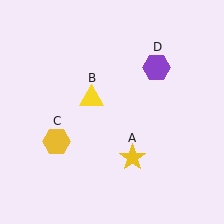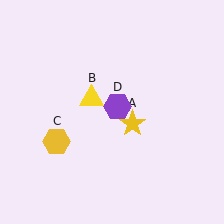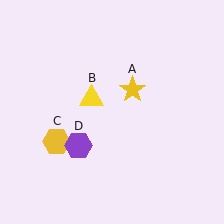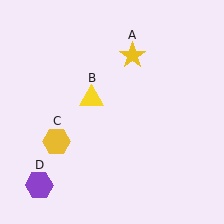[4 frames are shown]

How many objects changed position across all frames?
2 objects changed position: yellow star (object A), purple hexagon (object D).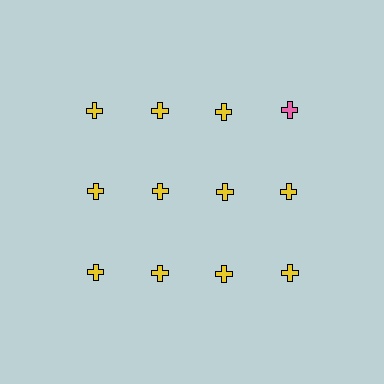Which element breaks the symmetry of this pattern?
The pink cross in the top row, second from right column breaks the symmetry. All other shapes are yellow crosses.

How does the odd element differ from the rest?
It has a different color: pink instead of yellow.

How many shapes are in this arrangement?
There are 12 shapes arranged in a grid pattern.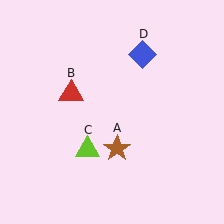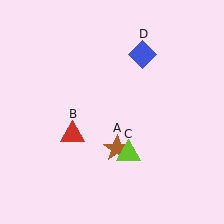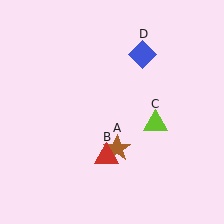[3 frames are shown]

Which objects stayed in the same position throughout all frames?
Brown star (object A) and blue diamond (object D) remained stationary.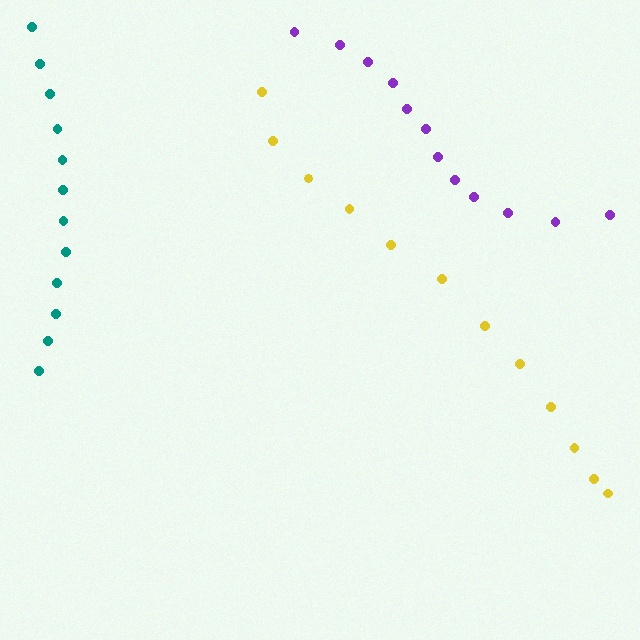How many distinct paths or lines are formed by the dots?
There are 3 distinct paths.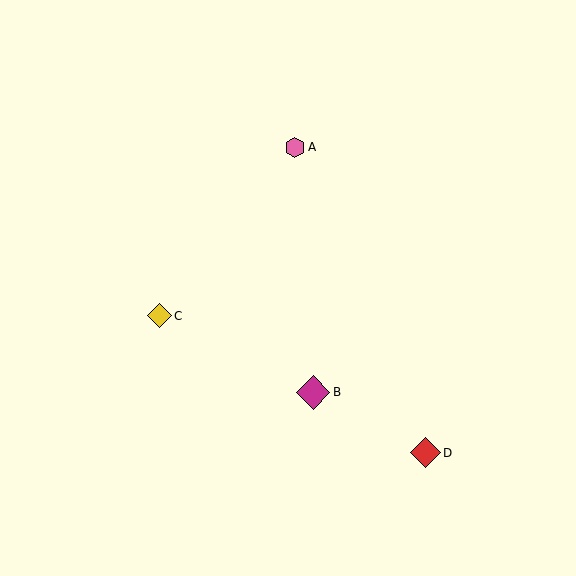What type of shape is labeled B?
Shape B is a magenta diamond.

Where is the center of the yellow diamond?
The center of the yellow diamond is at (159, 316).